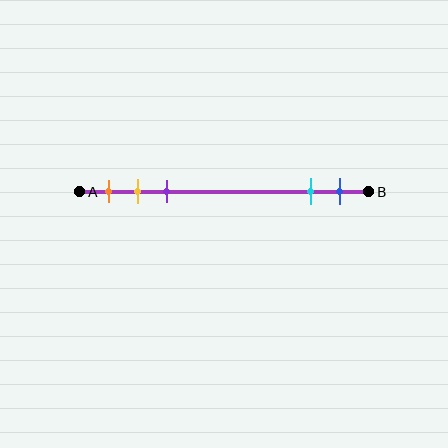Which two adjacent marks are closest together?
The yellow and purple marks are the closest adjacent pair.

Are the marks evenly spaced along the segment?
No, the marks are not evenly spaced.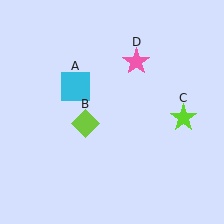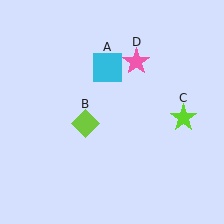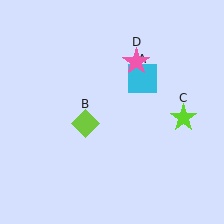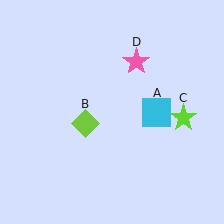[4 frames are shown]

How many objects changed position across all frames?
1 object changed position: cyan square (object A).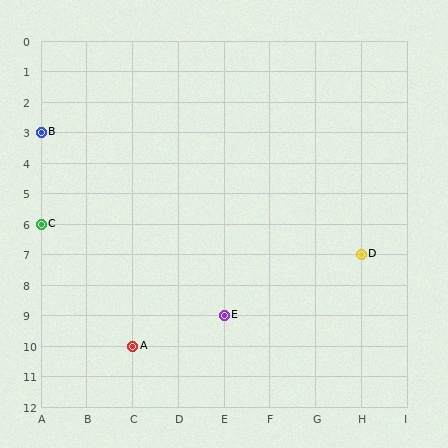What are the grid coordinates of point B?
Point B is at grid coordinates (A, 3).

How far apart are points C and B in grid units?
Points C and B are 3 rows apart.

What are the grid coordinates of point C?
Point C is at grid coordinates (A, 6).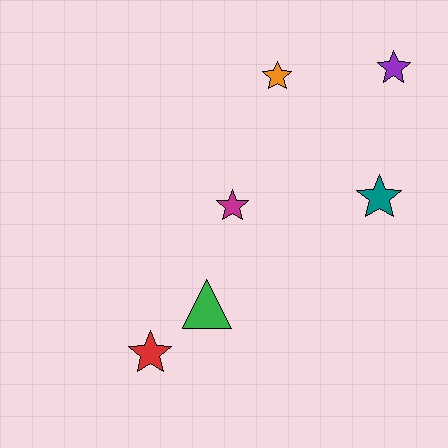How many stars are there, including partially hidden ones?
There are 5 stars.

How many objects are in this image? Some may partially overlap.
There are 6 objects.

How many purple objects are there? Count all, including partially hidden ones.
There is 1 purple object.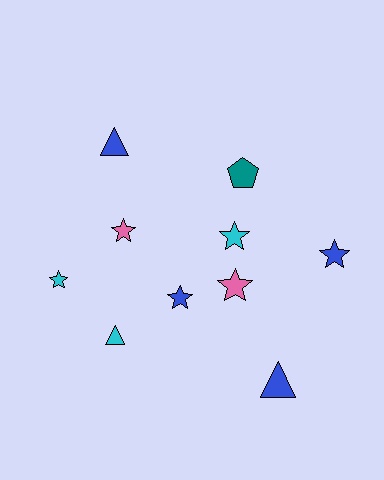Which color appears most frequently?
Blue, with 4 objects.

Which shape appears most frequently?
Star, with 6 objects.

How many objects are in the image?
There are 10 objects.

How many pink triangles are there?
There are no pink triangles.